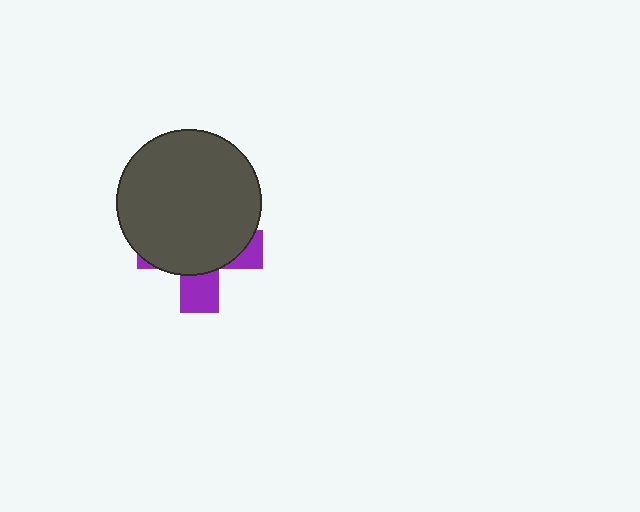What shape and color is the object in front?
The object in front is a dark gray circle.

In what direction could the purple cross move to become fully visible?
The purple cross could move down. That would shift it out from behind the dark gray circle entirely.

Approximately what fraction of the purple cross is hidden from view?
Roughly 70% of the purple cross is hidden behind the dark gray circle.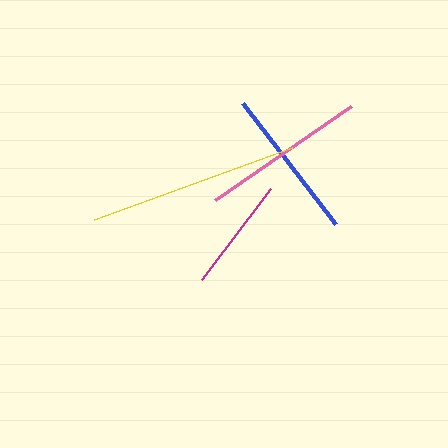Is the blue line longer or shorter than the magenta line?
The blue line is longer than the magenta line.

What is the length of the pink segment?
The pink segment is approximately 165 pixels long.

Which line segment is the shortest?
The magenta line is the shortest at approximately 114 pixels.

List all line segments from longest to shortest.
From longest to shortest: yellow, pink, blue, magenta.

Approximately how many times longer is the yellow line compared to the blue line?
The yellow line is approximately 1.4 times the length of the blue line.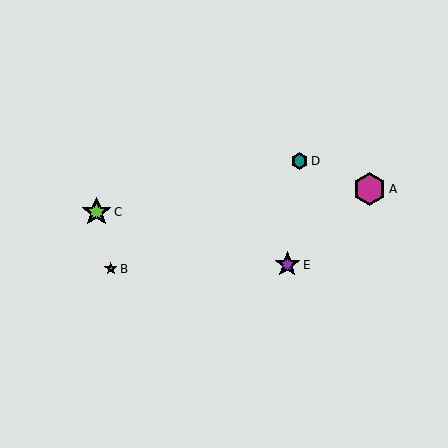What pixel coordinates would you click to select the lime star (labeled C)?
Click at (96, 212) to select the lime star C.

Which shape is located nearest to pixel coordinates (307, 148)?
The teal hexagon (labeled D) at (300, 161) is nearest to that location.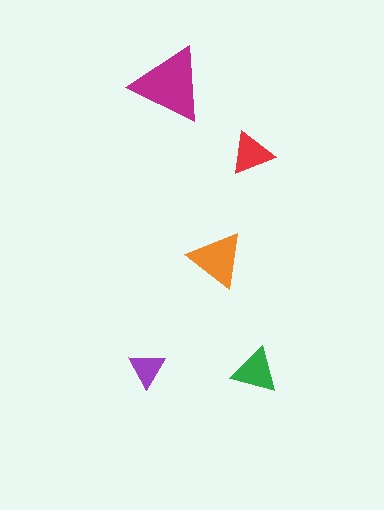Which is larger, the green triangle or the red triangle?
The green one.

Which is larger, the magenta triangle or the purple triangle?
The magenta one.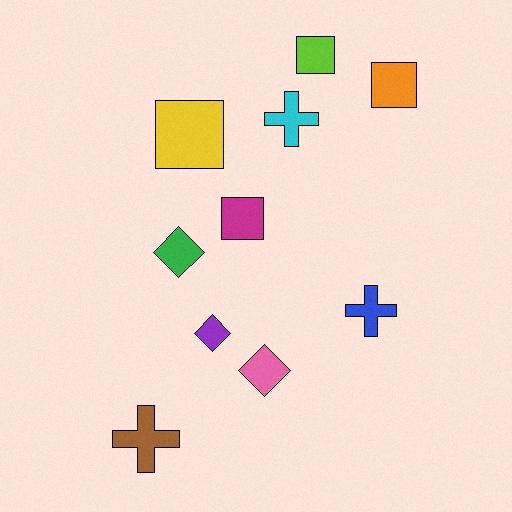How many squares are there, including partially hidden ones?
There are 4 squares.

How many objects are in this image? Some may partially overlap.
There are 10 objects.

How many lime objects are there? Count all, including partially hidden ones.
There is 1 lime object.